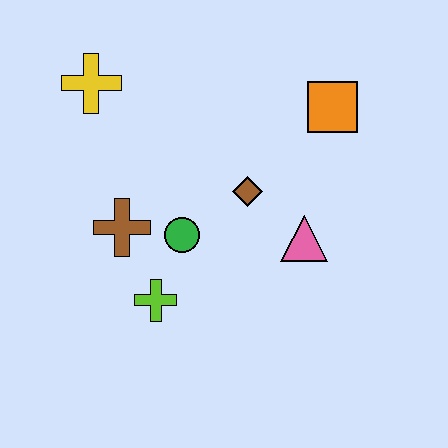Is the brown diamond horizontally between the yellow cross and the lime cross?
No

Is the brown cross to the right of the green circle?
No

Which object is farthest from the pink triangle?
The yellow cross is farthest from the pink triangle.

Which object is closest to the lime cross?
The green circle is closest to the lime cross.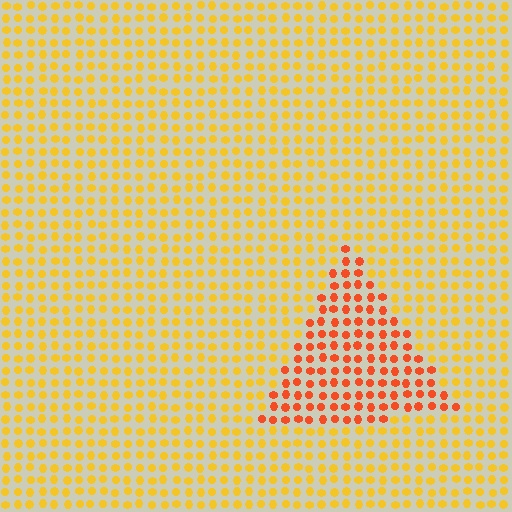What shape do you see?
I see a triangle.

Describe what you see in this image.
The image is filled with small yellow elements in a uniform arrangement. A triangle-shaped region is visible where the elements are tinted to a slightly different hue, forming a subtle color boundary.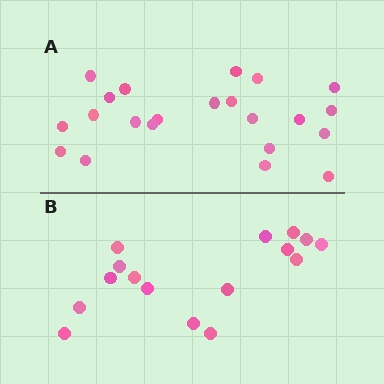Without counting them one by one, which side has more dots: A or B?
Region A (the top region) has more dots.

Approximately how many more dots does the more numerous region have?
Region A has about 6 more dots than region B.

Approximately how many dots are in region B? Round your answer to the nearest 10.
About 20 dots. (The exact count is 16, which rounds to 20.)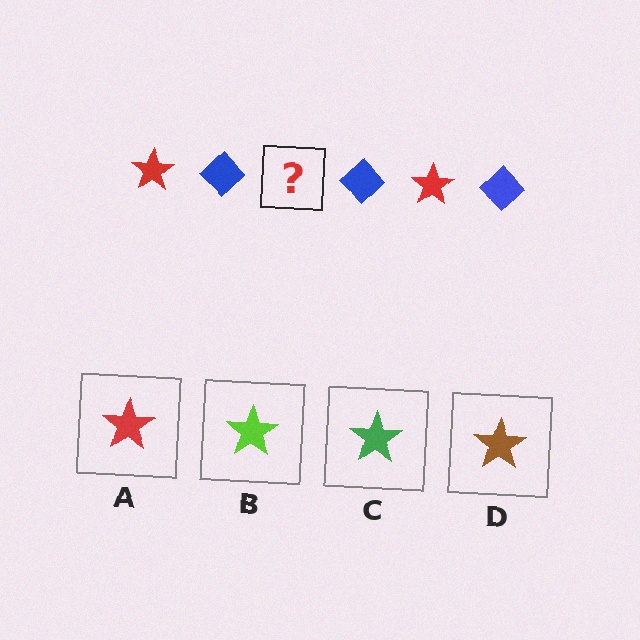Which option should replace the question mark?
Option A.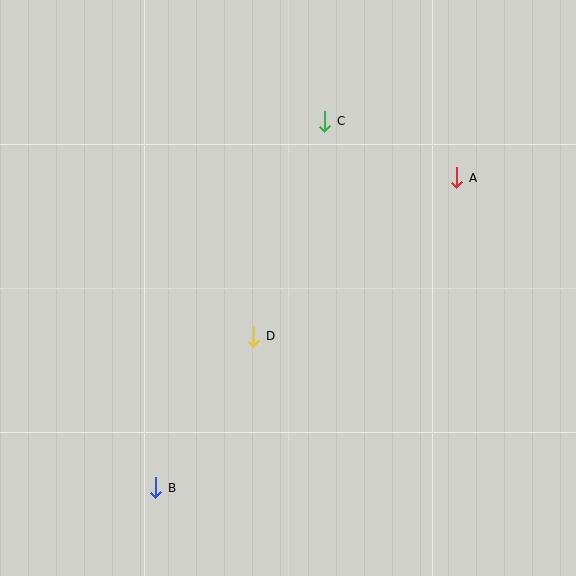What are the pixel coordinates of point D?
Point D is at (254, 336).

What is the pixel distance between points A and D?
The distance between A and D is 257 pixels.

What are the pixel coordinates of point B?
Point B is at (156, 488).